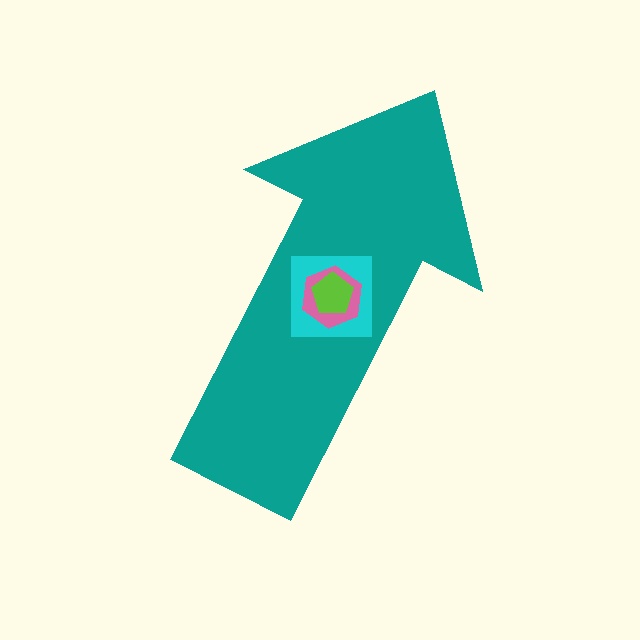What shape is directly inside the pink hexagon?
The lime pentagon.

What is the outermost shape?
The teal arrow.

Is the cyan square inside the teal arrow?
Yes.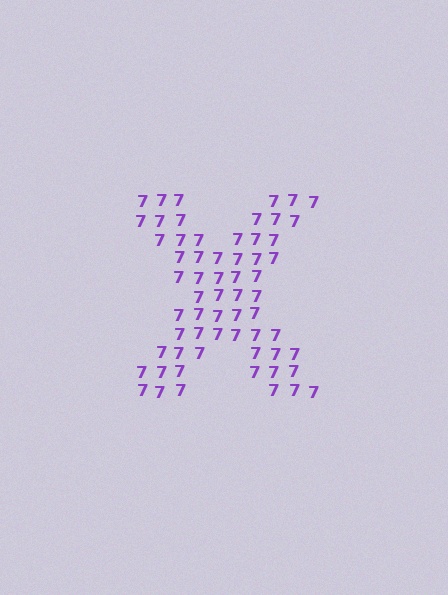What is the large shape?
The large shape is the letter X.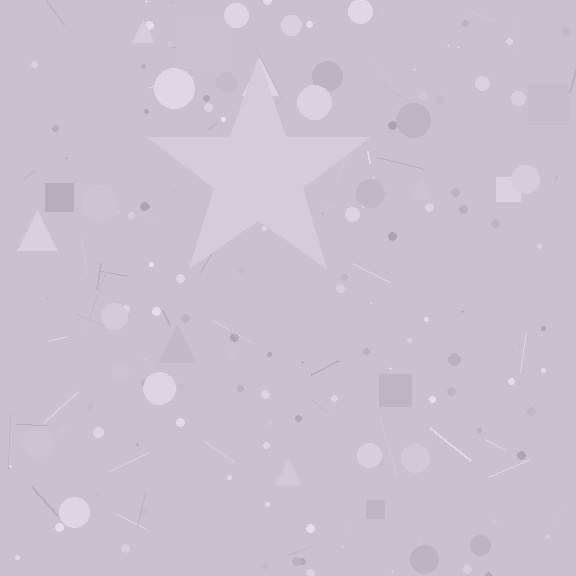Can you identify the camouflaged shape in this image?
The camouflaged shape is a star.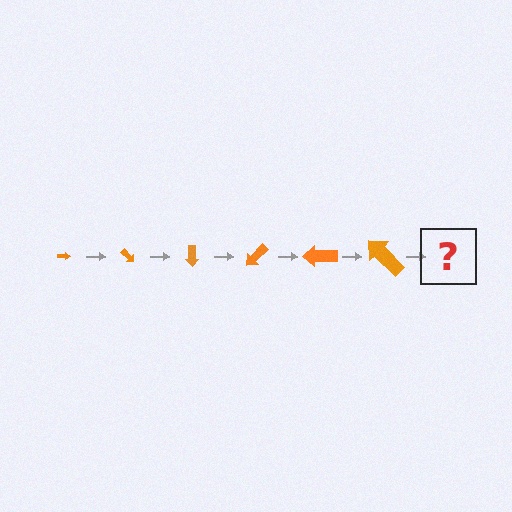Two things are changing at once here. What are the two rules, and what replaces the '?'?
The two rules are that the arrow grows larger each step and it rotates 45 degrees each step. The '?' should be an arrow, larger than the previous one and rotated 270 degrees from the start.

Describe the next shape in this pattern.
It should be an arrow, larger than the previous one and rotated 270 degrees from the start.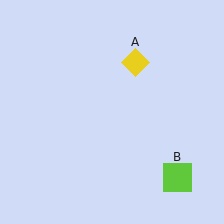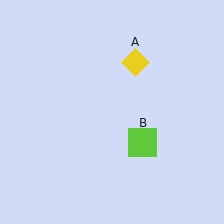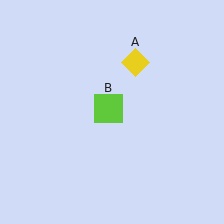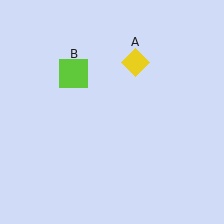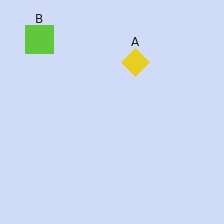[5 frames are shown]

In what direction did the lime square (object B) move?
The lime square (object B) moved up and to the left.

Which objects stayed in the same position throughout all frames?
Yellow diamond (object A) remained stationary.